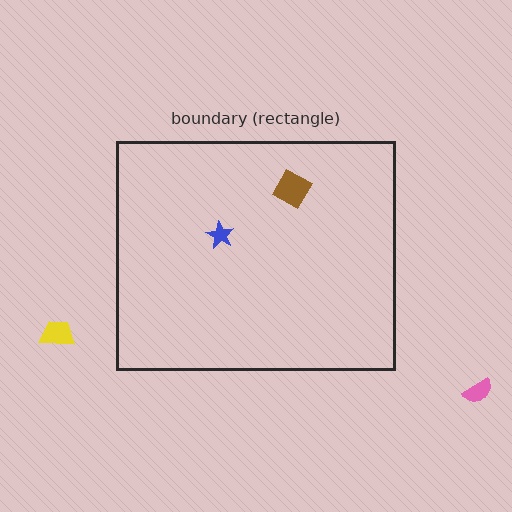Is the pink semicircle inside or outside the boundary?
Outside.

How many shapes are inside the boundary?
2 inside, 2 outside.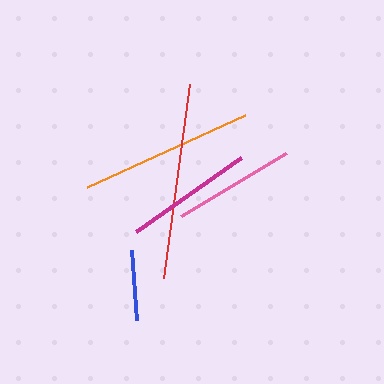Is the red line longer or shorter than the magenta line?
The red line is longer than the magenta line.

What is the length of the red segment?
The red segment is approximately 196 pixels long.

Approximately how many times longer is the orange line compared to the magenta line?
The orange line is approximately 1.4 times the length of the magenta line.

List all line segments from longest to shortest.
From longest to shortest: red, orange, magenta, pink, blue.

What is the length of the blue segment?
The blue segment is approximately 70 pixels long.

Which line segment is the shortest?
The blue line is the shortest at approximately 70 pixels.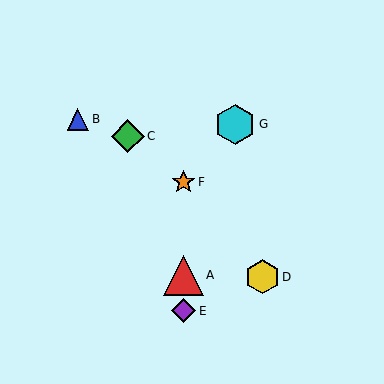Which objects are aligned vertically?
Objects A, E, F are aligned vertically.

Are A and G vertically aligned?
No, A is at x≈184 and G is at x≈235.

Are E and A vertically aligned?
Yes, both are at x≈184.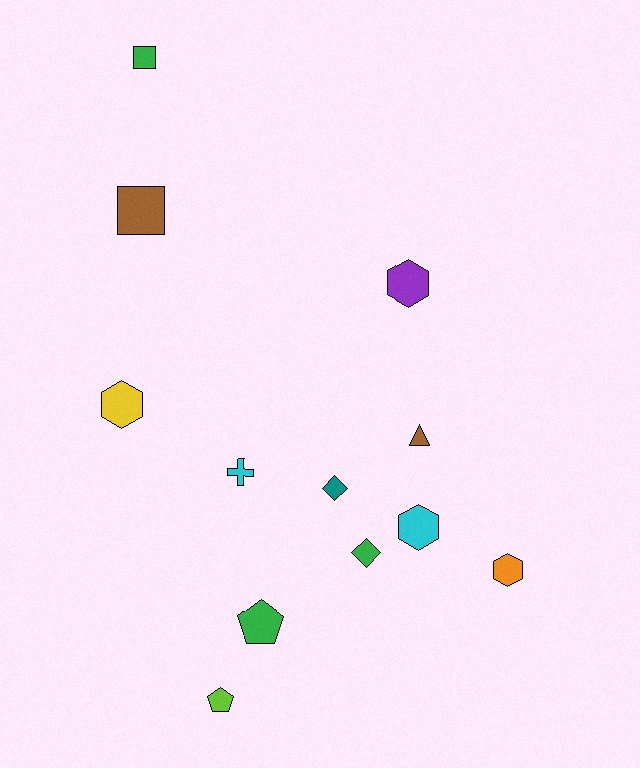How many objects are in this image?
There are 12 objects.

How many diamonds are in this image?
There are 2 diamonds.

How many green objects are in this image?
There are 3 green objects.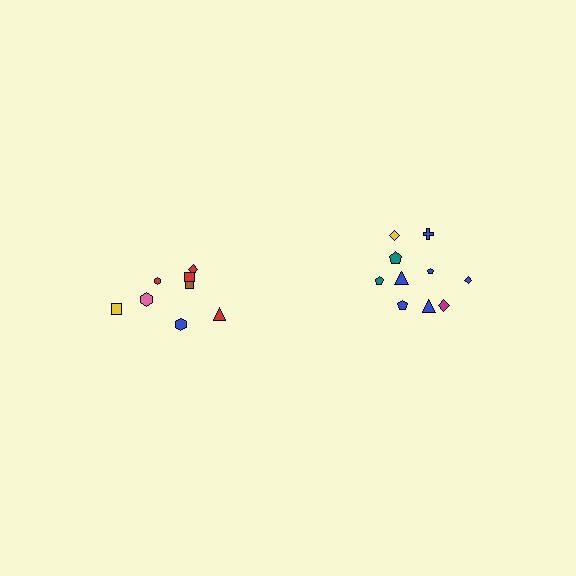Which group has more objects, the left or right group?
The right group.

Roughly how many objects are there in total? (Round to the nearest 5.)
Roughly 20 objects in total.